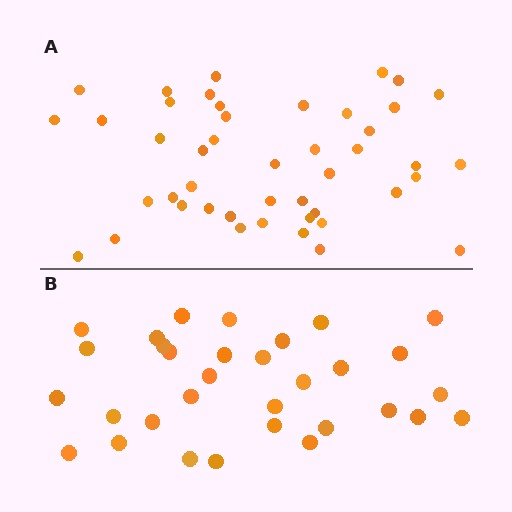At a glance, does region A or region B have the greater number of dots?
Region A (the top region) has more dots.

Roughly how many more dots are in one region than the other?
Region A has approximately 15 more dots than region B.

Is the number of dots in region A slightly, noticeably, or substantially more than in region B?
Region A has noticeably more, but not dramatically so. The ratio is roughly 1.4 to 1.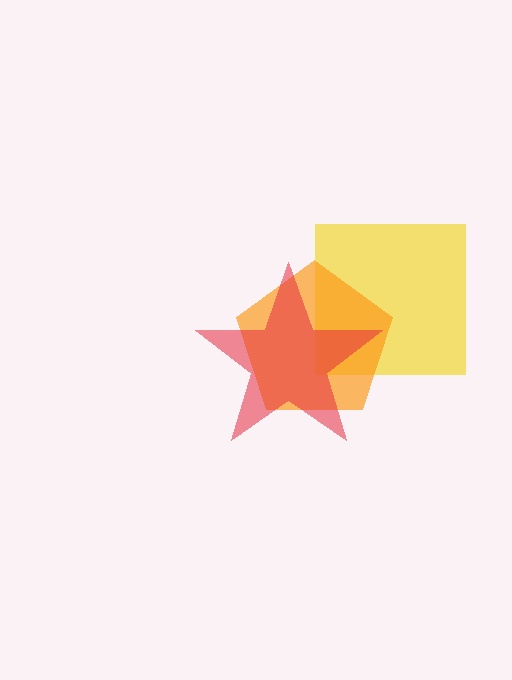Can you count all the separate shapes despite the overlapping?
Yes, there are 3 separate shapes.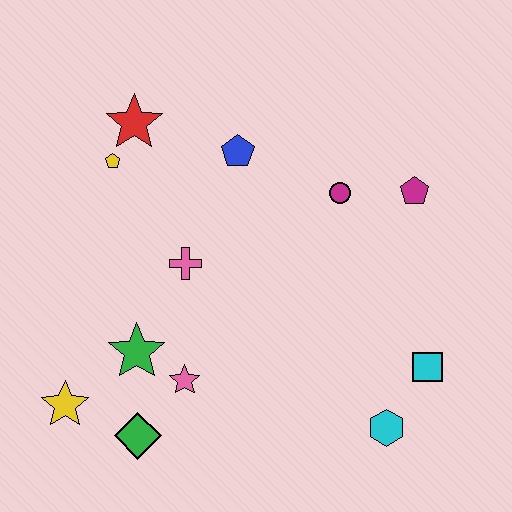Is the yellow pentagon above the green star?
Yes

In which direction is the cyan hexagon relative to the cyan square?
The cyan hexagon is below the cyan square.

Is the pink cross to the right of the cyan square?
No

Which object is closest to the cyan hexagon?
The cyan square is closest to the cyan hexagon.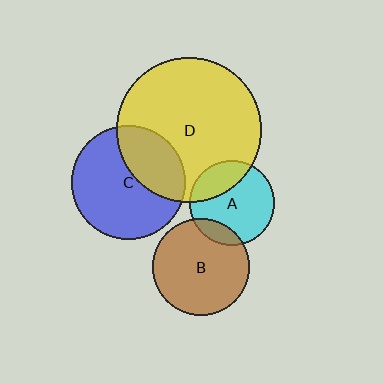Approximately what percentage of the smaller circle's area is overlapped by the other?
Approximately 25%.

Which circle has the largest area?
Circle D (yellow).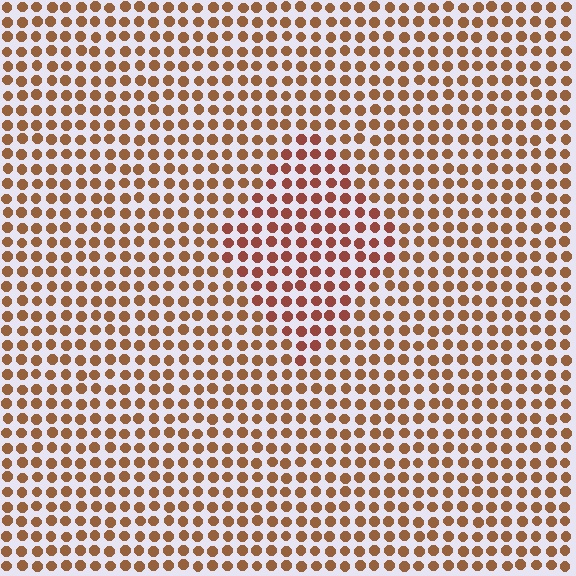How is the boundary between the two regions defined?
The boundary is defined purely by a slight shift in hue (about 19 degrees). Spacing, size, and orientation are identical on both sides.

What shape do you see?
I see a diamond.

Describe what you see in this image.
The image is filled with small brown elements in a uniform arrangement. A diamond-shaped region is visible where the elements are tinted to a slightly different hue, forming a subtle color boundary.